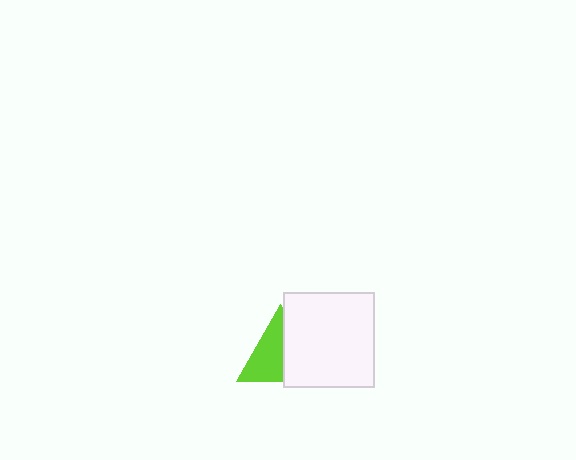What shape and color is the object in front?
The object in front is a white rectangle.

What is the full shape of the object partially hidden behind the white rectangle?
The partially hidden object is a lime triangle.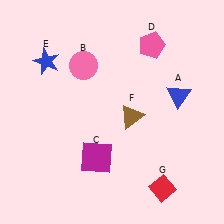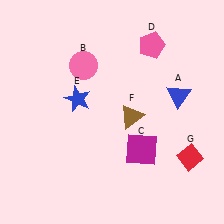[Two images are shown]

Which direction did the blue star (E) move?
The blue star (E) moved down.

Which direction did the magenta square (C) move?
The magenta square (C) moved right.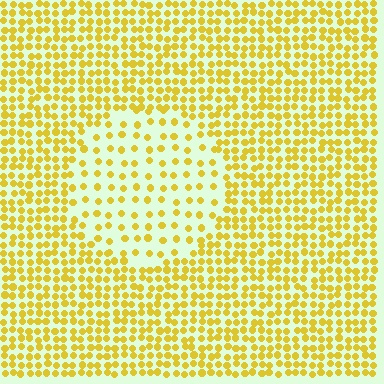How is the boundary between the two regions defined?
The boundary is defined by a change in element density (approximately 2.3x ratio). All elements are the same color, size, and shape.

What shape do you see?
I see a circle.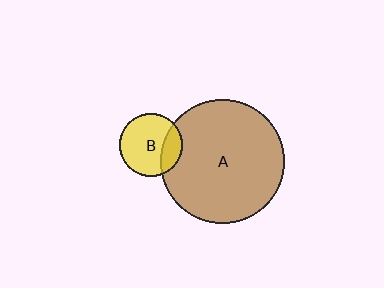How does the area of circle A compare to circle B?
Approximately 3.8 times.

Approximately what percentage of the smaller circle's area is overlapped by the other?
Approximately 25%.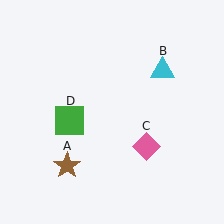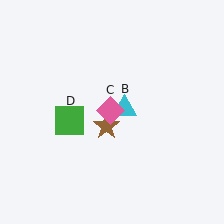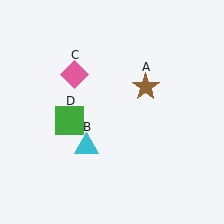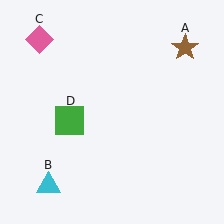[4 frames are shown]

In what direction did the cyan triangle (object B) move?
The cyan triangle (object B) moved down and to the left.